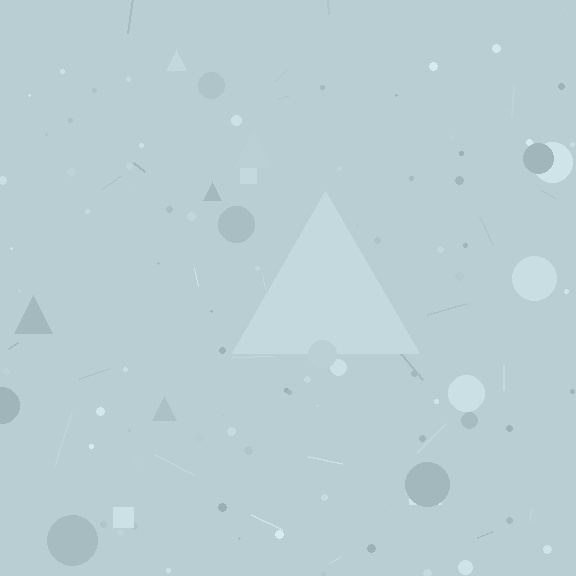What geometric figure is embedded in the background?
A triangle is embedded in the background.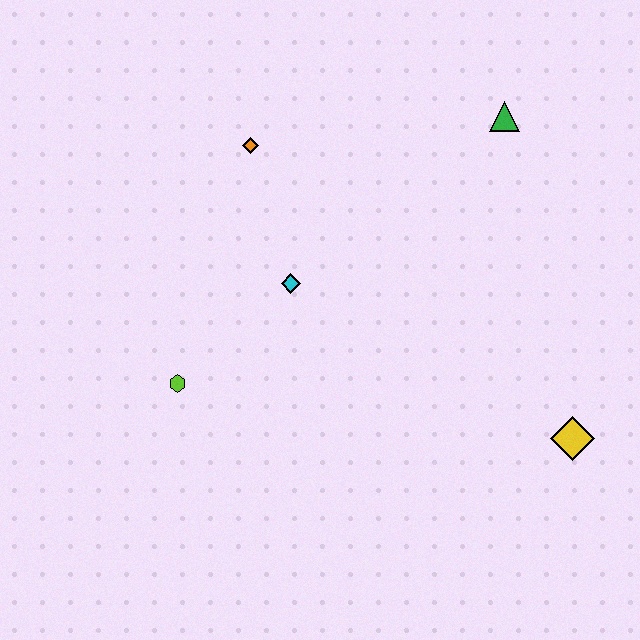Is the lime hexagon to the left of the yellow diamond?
Yes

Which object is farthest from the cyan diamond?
The yellow diamond is farthest from the cyan diamond.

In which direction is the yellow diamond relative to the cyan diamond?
The yellow diamond is to the right of the cyan diamond.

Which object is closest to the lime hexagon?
The cyan diamond is closest to the lime hexagon.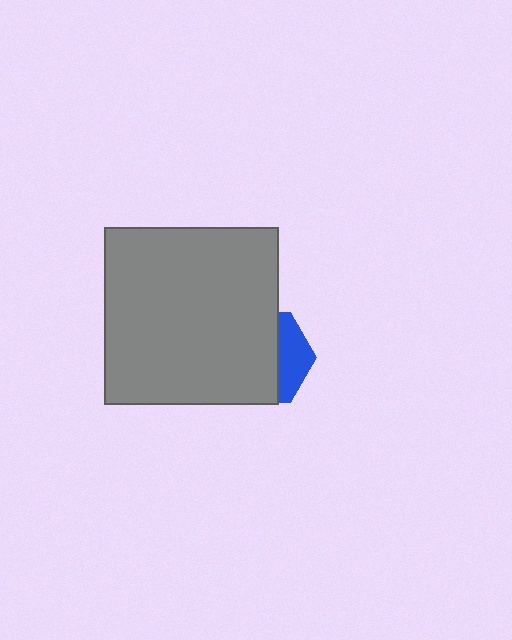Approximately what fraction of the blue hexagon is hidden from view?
Roughly 69% of the blue hexagon is hidden behind the gray rectangle.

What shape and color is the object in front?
The object in front is a gray rectangle.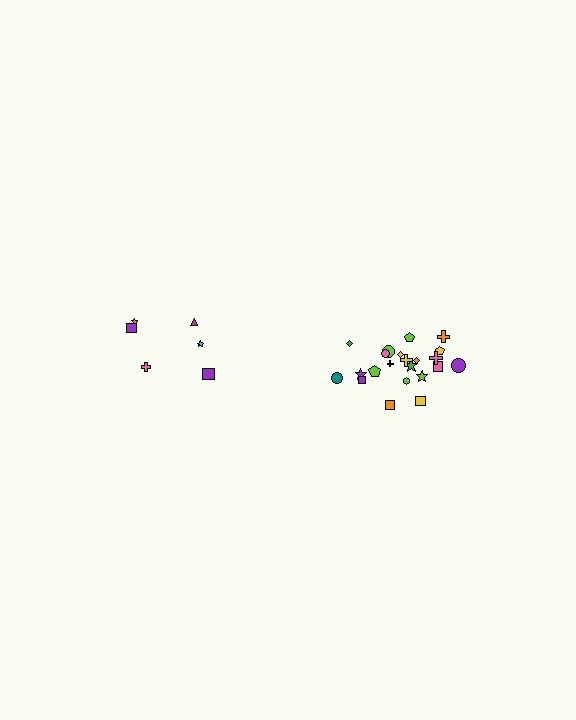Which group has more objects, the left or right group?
The right group.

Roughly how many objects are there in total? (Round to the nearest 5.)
Roughly 30 objects in total.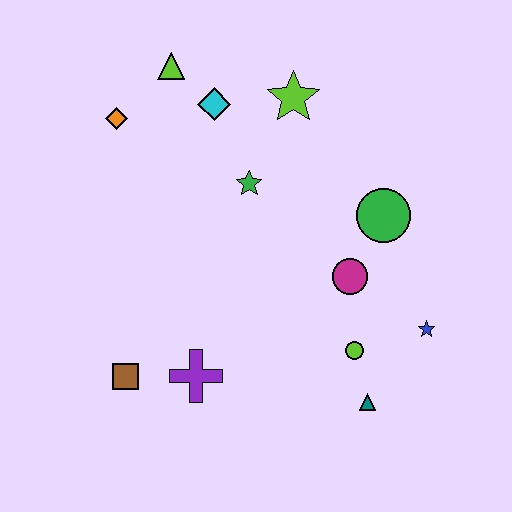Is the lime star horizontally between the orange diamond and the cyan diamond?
No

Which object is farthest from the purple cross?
The lime triangle is farthest from the purple cross.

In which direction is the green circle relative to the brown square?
The green circle is to the right of the brown square.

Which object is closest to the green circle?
The magenta circle is closest to the green circle.